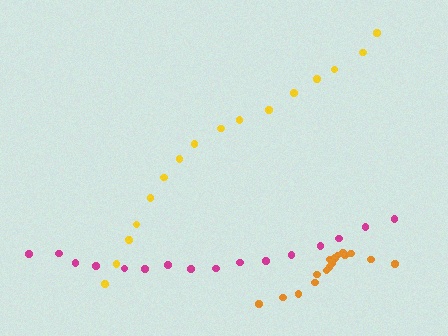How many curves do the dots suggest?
There are 3 distinct paths.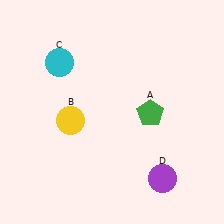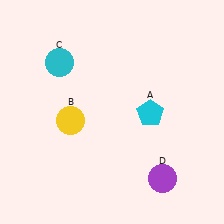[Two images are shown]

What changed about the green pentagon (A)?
In Image 1, A is green. In Image 2, it changed to cyan.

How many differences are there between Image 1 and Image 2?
There is 1 difference between the two images.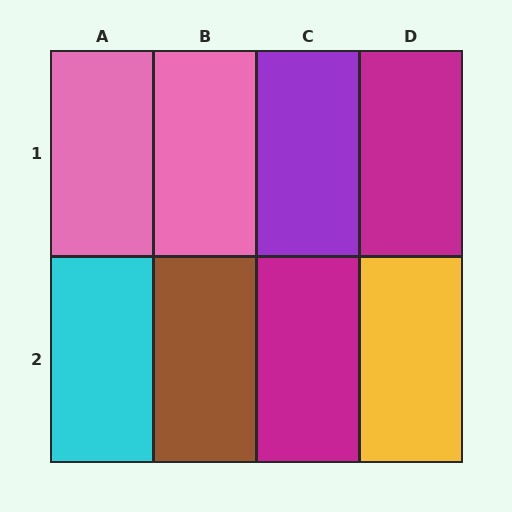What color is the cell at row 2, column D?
Yellow.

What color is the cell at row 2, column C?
Magenta.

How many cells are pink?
2 cells are pink.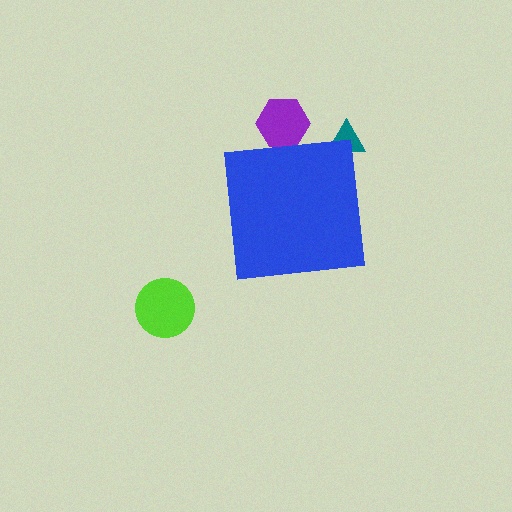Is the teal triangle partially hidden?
Yes, the teal triangle is partially hidden behind the blue square.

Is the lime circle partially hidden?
No, the lime circle is fully visible.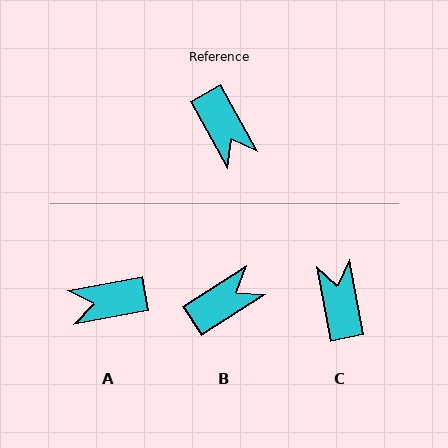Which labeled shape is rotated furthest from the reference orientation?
C, about 161 degrees away.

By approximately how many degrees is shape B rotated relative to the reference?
Approximately 94 degrees counter-clockwise.